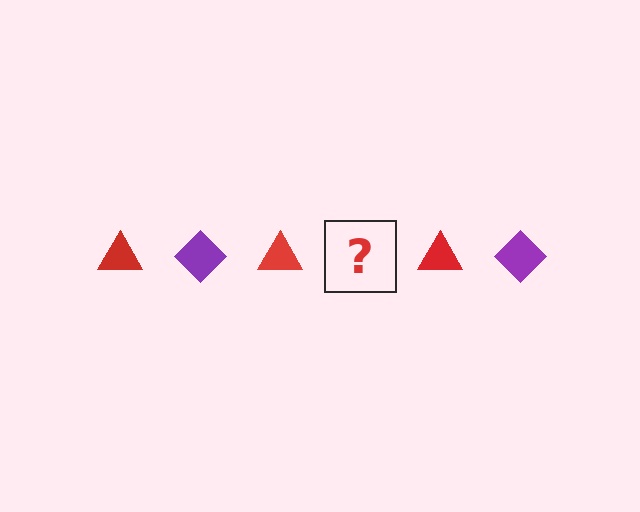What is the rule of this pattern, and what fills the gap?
The rule is that the pattern alternates between red triangle and purple diamond. The gap should be filled with a purple diamond.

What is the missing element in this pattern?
The missing element is a purple diamond.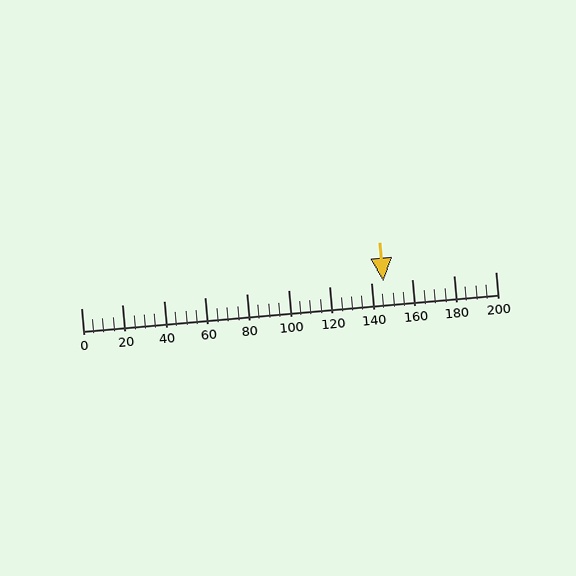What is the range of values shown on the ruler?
The ruler shows values from 0 to 200.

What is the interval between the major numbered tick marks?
The major tick marks are spaced 20 units apart.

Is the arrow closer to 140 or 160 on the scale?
The arrow is closer to 140.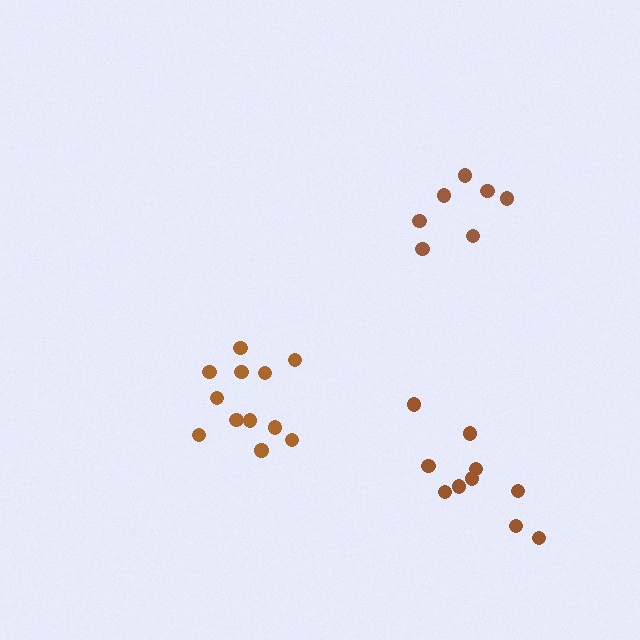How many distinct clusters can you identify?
There are 3 distinct clusters.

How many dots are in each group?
Group 1: 10 dots, Group 2: 12 dots, Group 3: 7 dots (29 total).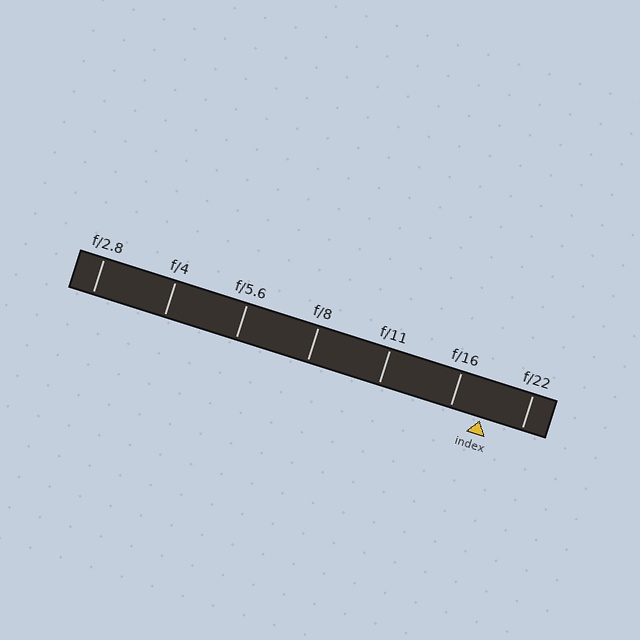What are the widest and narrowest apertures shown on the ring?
The widest aperture shown is f/2.8 and the narrowest is f/22.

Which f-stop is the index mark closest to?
The index mark is closest to f/16.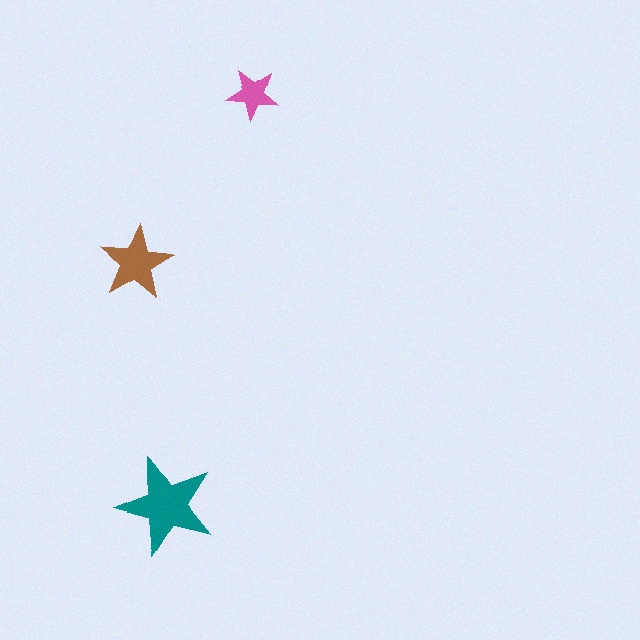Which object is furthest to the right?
The pink star is rightmost.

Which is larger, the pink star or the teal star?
The teal one.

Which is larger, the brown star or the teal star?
The teal one.